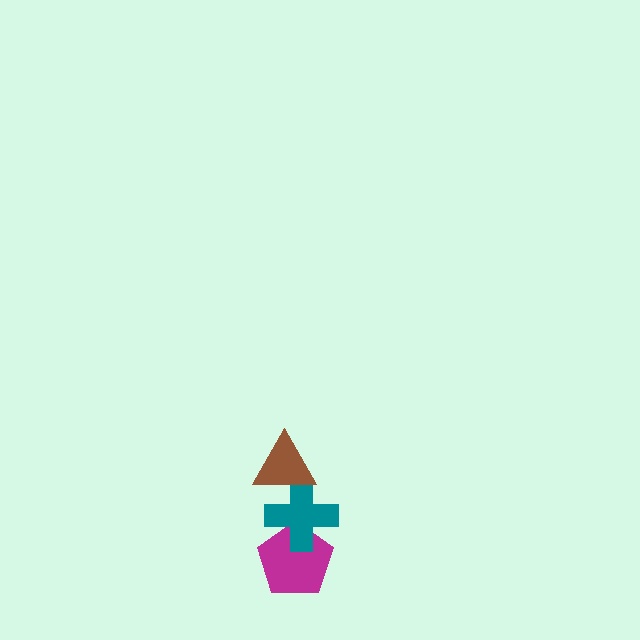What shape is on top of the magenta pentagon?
The teal cross is on top of the magenta pentagon.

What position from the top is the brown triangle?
The brown triangle is 1st from the top.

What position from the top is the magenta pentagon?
The magenta pentagon is 3rd from the top.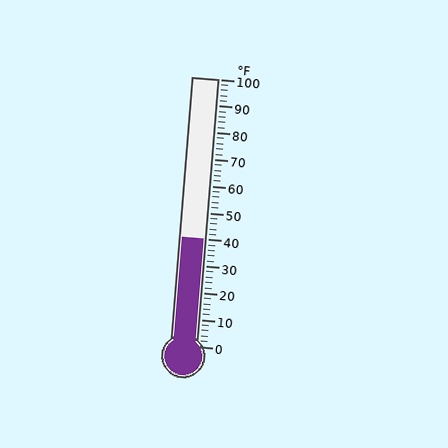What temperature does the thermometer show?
The thermometer shows approximately 40°F.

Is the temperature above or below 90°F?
The temperature is below 90°F.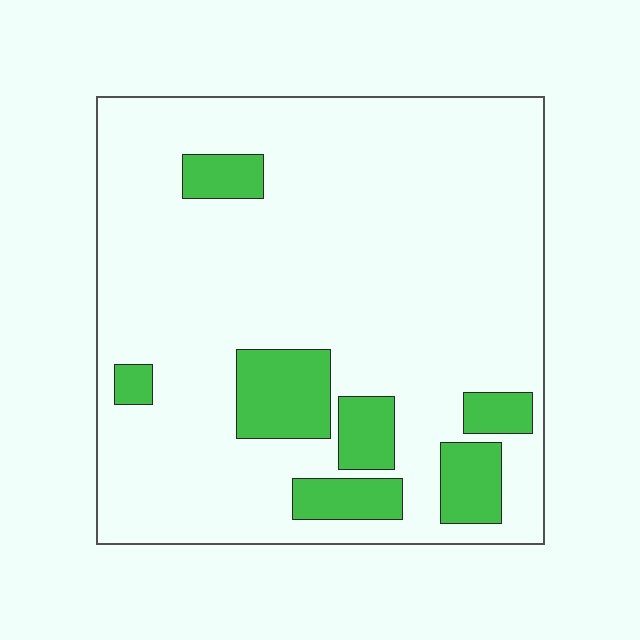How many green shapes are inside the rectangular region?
7.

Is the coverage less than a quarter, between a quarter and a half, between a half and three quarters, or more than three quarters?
Less than a quarter.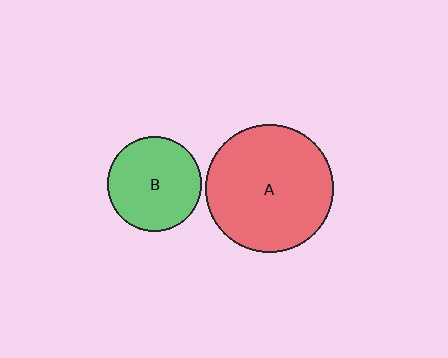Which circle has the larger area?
Circle A (red).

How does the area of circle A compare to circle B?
Approximately 1.9 times.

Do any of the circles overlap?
No, none of the circles overlap.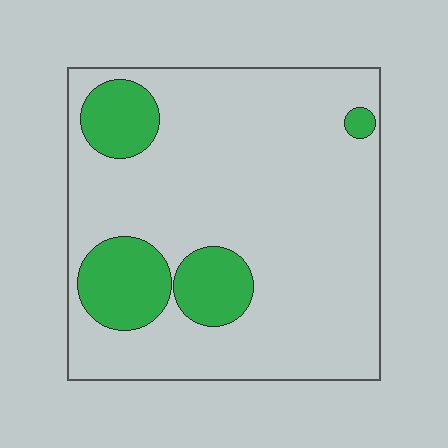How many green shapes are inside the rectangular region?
4.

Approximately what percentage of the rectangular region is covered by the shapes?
Approximately 20%.